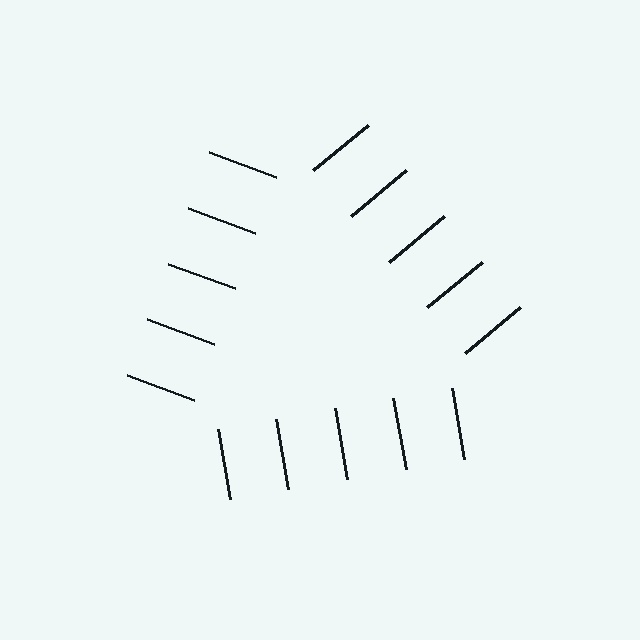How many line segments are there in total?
15 — 5 along each of the 3 edges.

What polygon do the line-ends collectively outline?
An illusory triangle — the line segments terminate on its edges but no continuous stroke is drawn.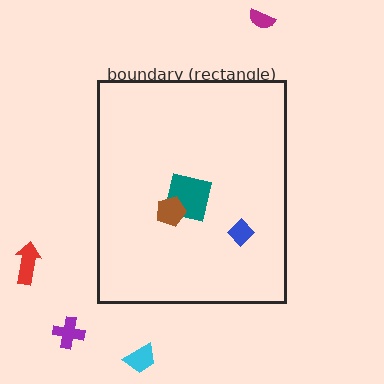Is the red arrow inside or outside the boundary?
Outside.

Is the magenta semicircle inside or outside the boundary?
Outside.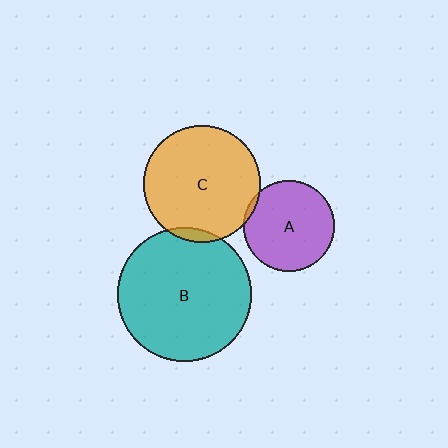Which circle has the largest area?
Circle B (teal).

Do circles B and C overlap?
Yes.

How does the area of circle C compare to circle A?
Approximately 1.7 times.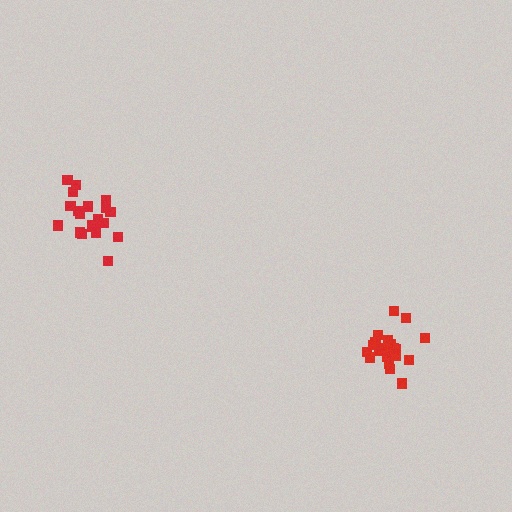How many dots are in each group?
Group 1: 20 dots, Group 2: 20 dots (40 total).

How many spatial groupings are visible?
There are 2 spatial groupings.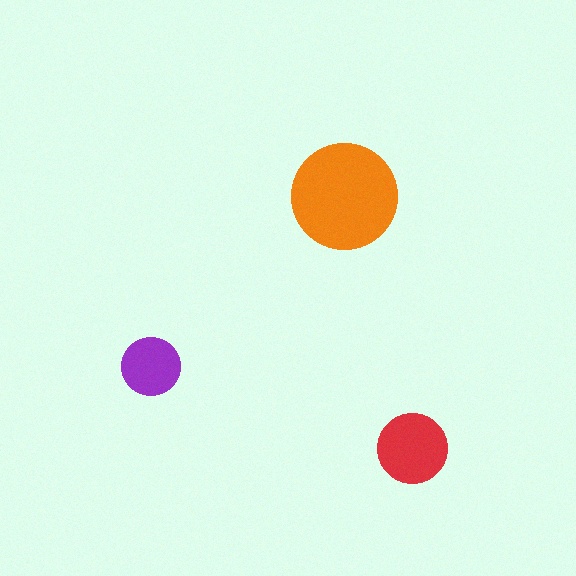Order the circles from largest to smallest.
the orange one, the red one, the purple one.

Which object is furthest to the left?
The purple circle is leftmost.